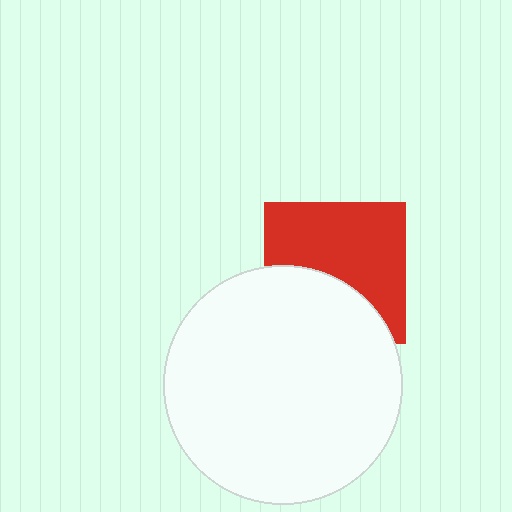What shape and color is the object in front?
The object in front is a white circle.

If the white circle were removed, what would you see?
You would see the complete red square.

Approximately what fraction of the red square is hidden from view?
Roughly 39% of the red square is hidden behind the white circle.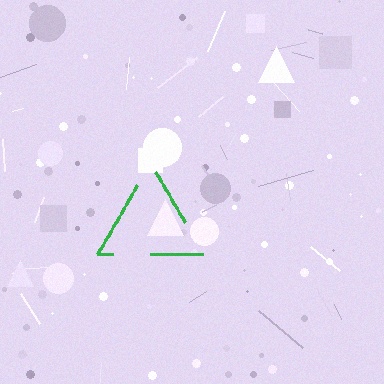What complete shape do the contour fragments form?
The contour fragments form a triangle.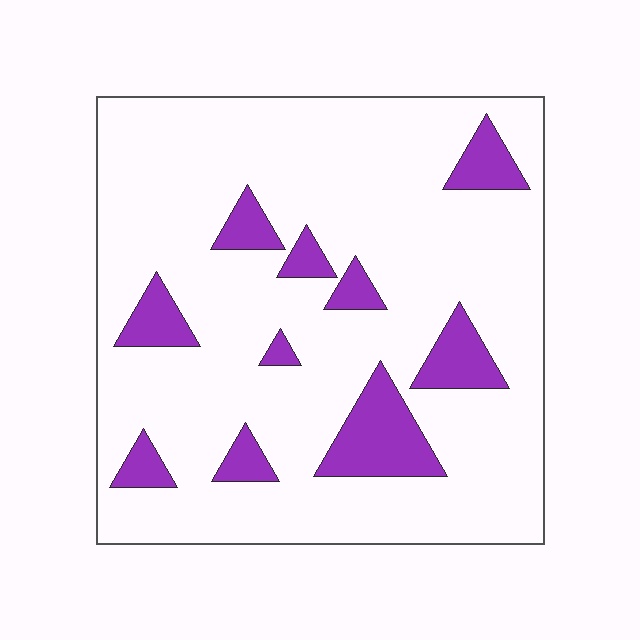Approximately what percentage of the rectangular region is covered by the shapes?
Approximately 15%.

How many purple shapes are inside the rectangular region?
10.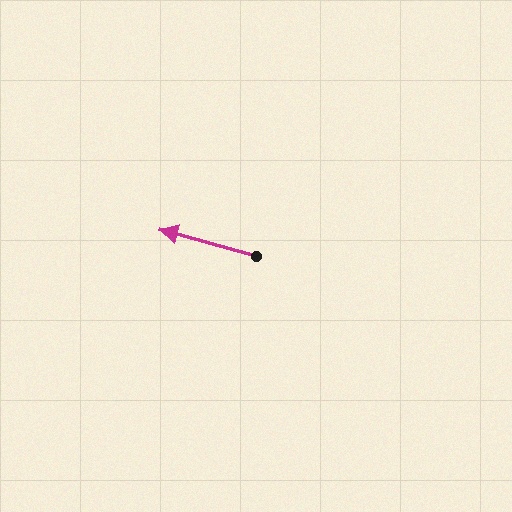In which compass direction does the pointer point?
West.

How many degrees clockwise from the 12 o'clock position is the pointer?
Approximately 286 degrees.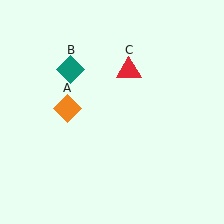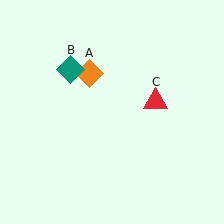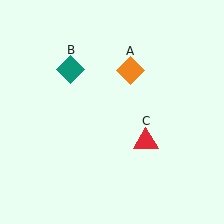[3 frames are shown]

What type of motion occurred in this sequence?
The orange diamond (object A), red triangle (object C) rotated clockwise around the center of the scene.